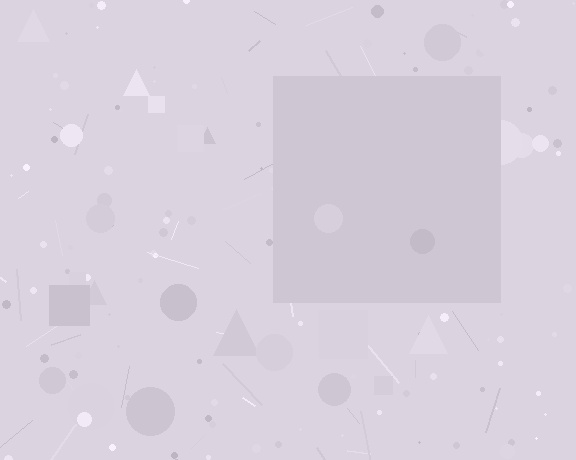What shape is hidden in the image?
A square is hidden in the image.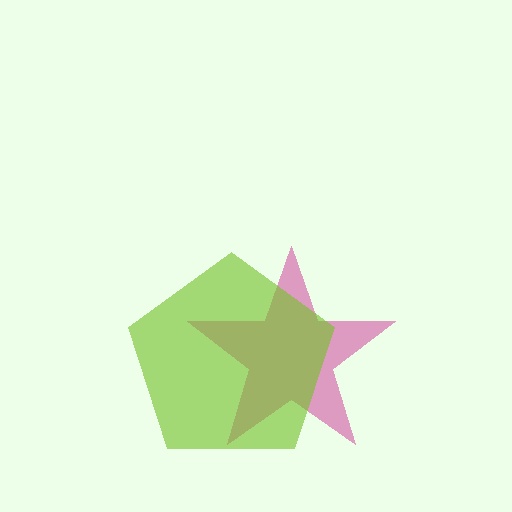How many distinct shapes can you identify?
There are 2 distinct shapes: a magenta star, a lime pentagon.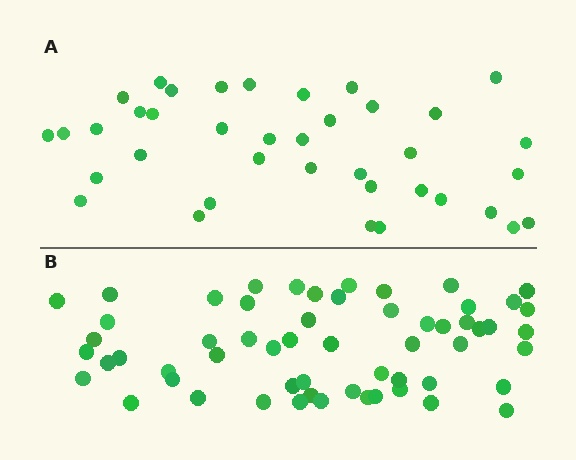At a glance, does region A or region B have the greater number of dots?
Region B (the bottom region) has more dots.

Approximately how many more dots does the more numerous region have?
Region B has approximately 20 more dots than region A.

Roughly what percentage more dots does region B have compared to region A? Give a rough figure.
About 55% more.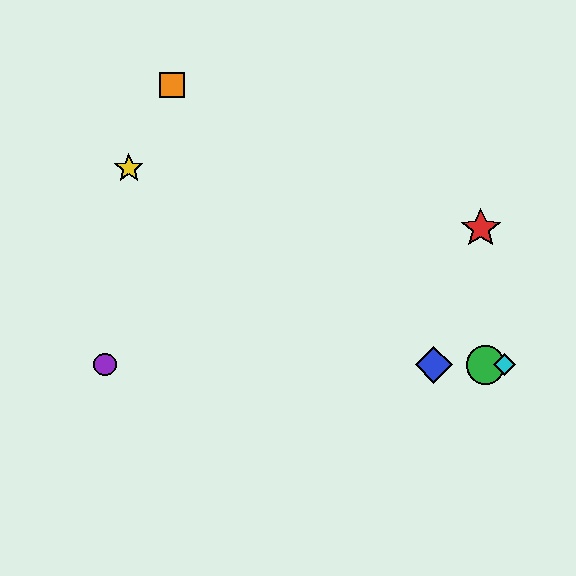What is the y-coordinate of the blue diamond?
The blue diamond is at y≈365.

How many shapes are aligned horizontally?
4 shapes (the blue diamond, the green circle, the purple circle, the cyan diamond) are aligned horizontally.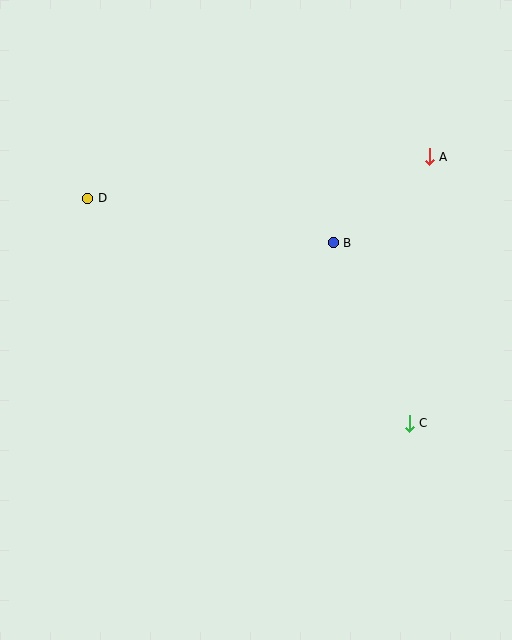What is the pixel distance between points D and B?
The distance between D and B is 250 pixels.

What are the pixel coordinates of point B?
Point B is at (333, 243).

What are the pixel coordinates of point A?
Point A is at (429, 157).